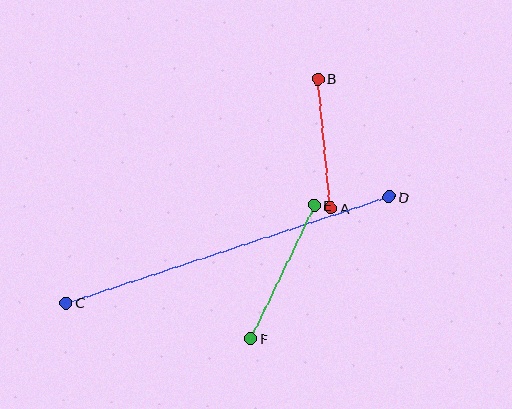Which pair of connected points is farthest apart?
Points C and D are farthest apart.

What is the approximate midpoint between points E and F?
The midpoint is at approximately (283, 272) pixels.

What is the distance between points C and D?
The distance is approximately 340 pixels.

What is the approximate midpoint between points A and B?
The midpoint is at approximately (324, 144) pixels.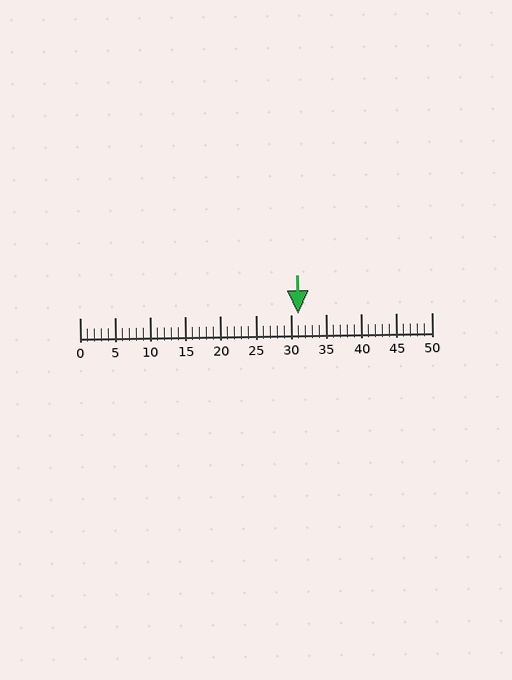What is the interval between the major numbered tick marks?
The major tick marks are spaced 5 units apart.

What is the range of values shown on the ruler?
The ruler shows values from 0 to 50.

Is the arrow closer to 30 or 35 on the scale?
The arrow is closer to 30.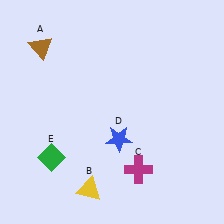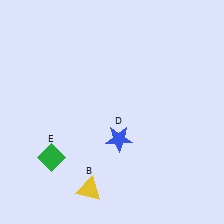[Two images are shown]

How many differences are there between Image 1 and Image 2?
There are 2 differences between the two images.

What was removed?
The brown triangle (A), the magenta cross (C) were removed in Image 2.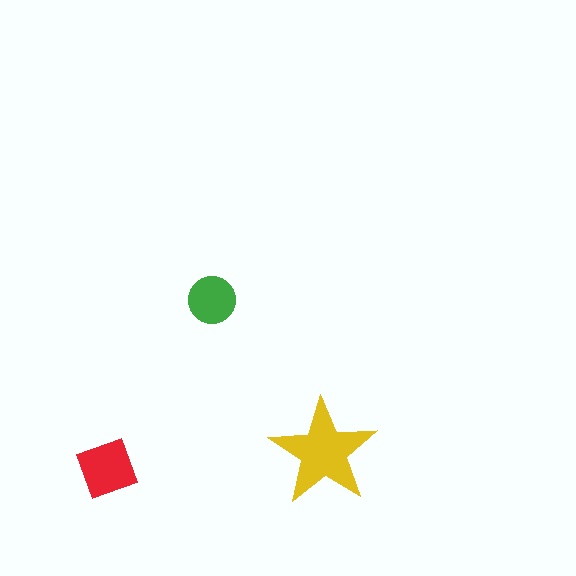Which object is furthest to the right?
The yellow star is rightmost.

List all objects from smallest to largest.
The green circle, the red diamond, the yellow star.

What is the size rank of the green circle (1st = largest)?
3rd.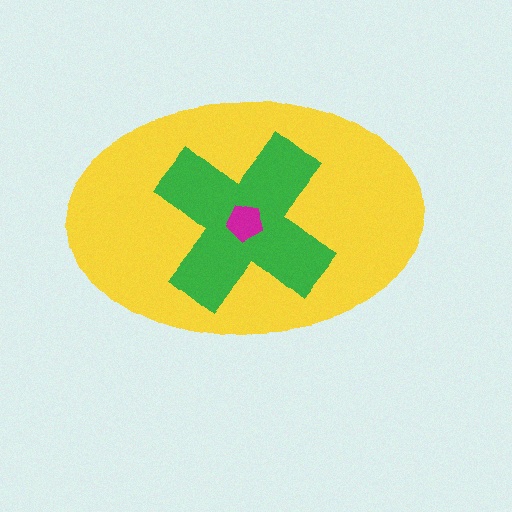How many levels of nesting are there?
3.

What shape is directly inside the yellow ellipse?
The green cross.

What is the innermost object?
The magenta pentagon.